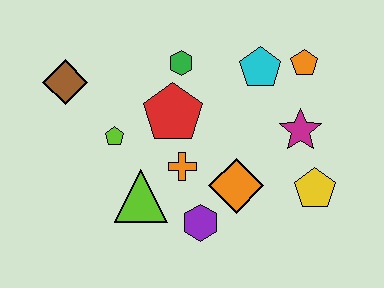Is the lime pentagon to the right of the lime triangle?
No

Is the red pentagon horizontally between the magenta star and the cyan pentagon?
No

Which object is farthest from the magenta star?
The brown diamond is farthest from the magenta star.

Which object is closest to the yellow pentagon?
The magenta star is closest to the yellow pentagon.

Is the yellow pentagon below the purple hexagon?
No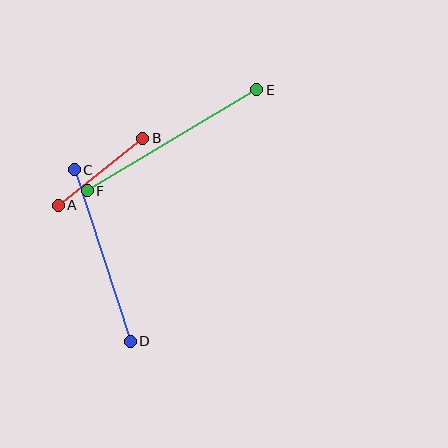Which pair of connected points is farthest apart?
Points E and F are farthest apart.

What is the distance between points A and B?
The distance is approximately 108 pixels.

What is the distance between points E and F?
The distance is approximately 197 pixels.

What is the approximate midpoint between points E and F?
The midpoint is at approximately (172, 140) pixels.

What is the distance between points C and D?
The distance is approximately 180 pixels.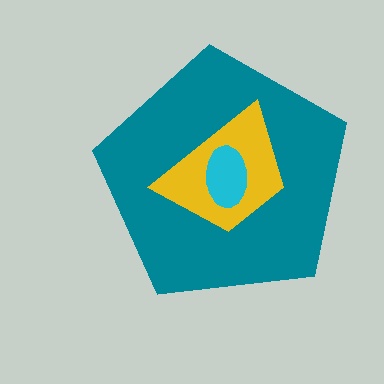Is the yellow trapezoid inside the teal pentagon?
Yes.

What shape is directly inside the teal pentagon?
The yellow trapezoid.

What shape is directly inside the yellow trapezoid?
The cyan ellipse.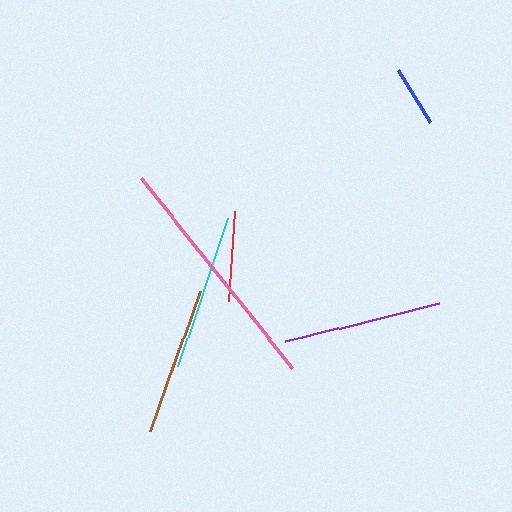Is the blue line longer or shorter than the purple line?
The purple line is longer than the blue line.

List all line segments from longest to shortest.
From longest to shortest: pink, purple, cyan, brown, red, blue.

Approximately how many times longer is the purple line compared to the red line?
The purple line is approximately 1.8 times the length of the red line.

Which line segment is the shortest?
The blue line is the shortest at approximately 61 pixels.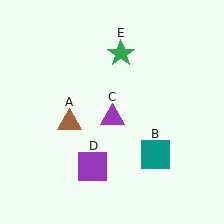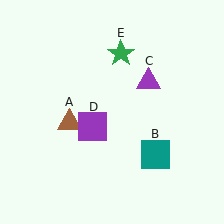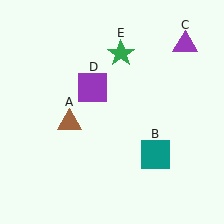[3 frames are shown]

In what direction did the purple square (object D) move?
The purple square (object D) moved up.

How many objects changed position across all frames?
2 objects changed position: purple triangle (object C), purple square (object D).